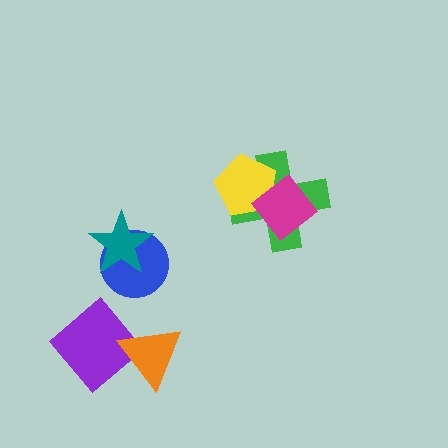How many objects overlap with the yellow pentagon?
2 objects overlap with the yellow pentagon.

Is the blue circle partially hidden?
Yes, it is partially covered by another shape.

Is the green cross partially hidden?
Yes, it is partially covered by another shape.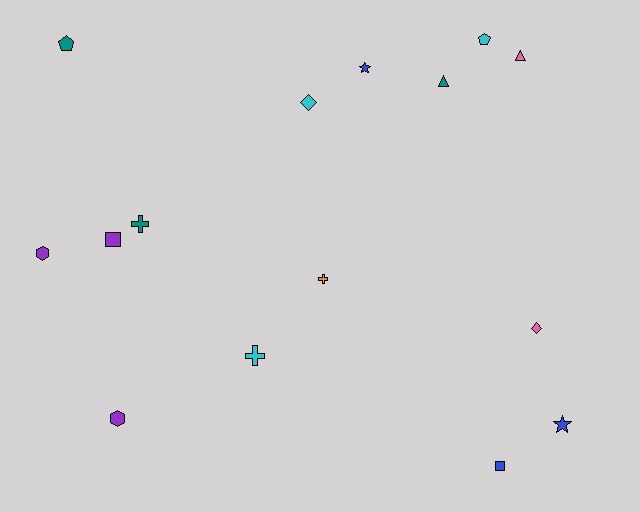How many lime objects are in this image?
There are no lime objects.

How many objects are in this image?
There are 15 objects.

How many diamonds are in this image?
There are 2 diamonds.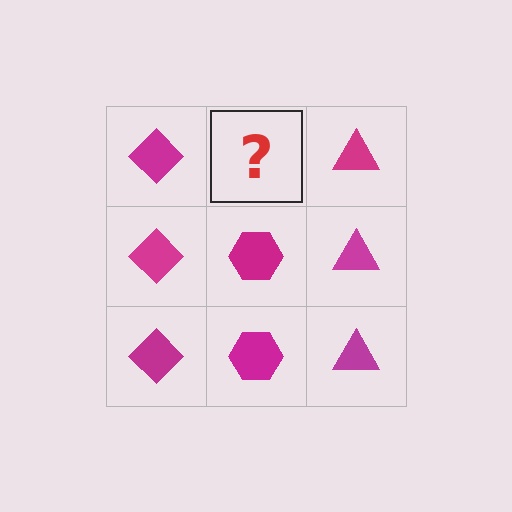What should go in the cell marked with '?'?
The missing cell should contain a magenta hexagon.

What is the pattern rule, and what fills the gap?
The rule is that each column has a consistent shape. The gap should be filled with a magenta hexagon.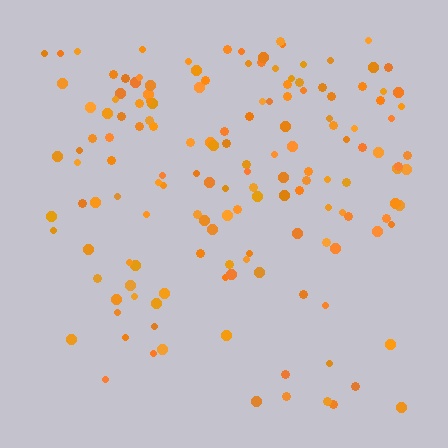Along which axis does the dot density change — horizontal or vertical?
Vertical.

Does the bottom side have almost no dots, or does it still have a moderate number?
Still a moderate number, just noticeably fewer than the top.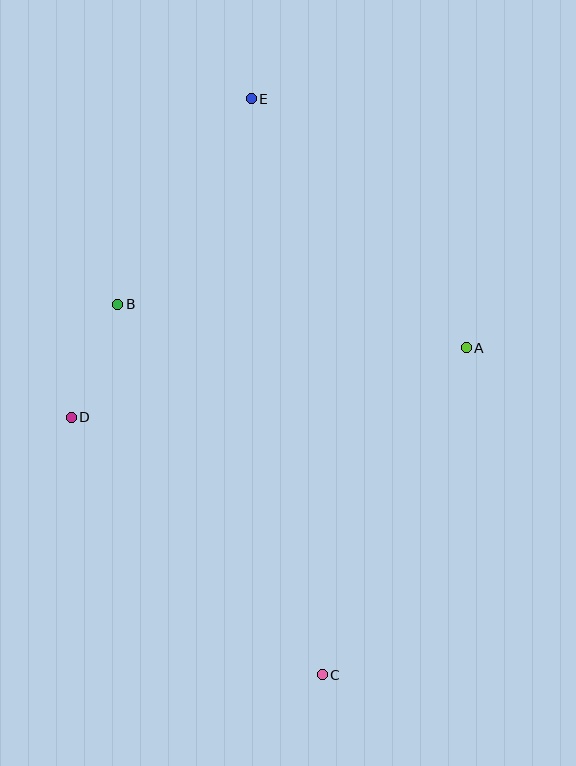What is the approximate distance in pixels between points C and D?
The distance between C and D is approximately 360 pixels.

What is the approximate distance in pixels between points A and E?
The distance between A and E is approximately 329 pixels.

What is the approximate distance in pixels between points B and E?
The distance between B and E is approximately 245 pixels.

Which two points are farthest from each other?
Points C and E are farthest from each other.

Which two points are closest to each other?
Points B and D are closest to each other.